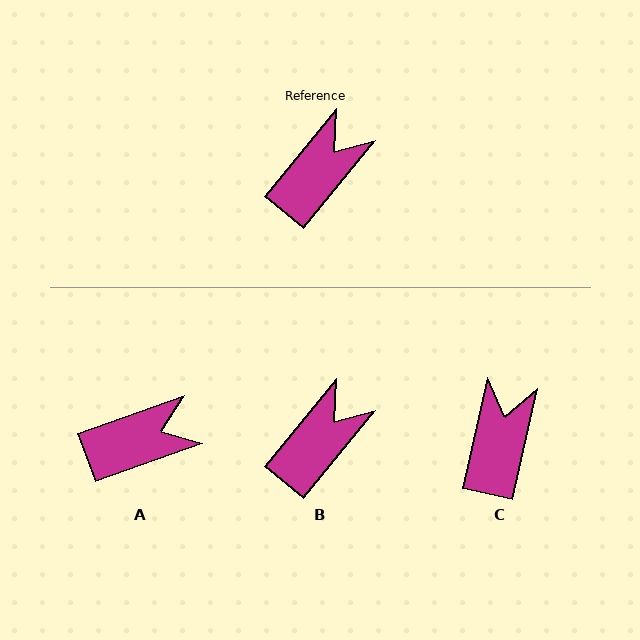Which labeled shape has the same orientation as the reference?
B.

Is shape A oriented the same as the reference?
No, it is off by about 31 degrees.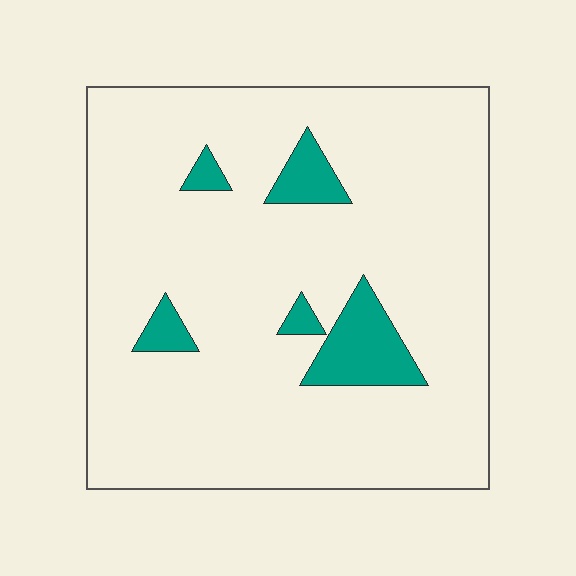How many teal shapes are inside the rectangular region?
5.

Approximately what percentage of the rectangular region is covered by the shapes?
Approximately 10%.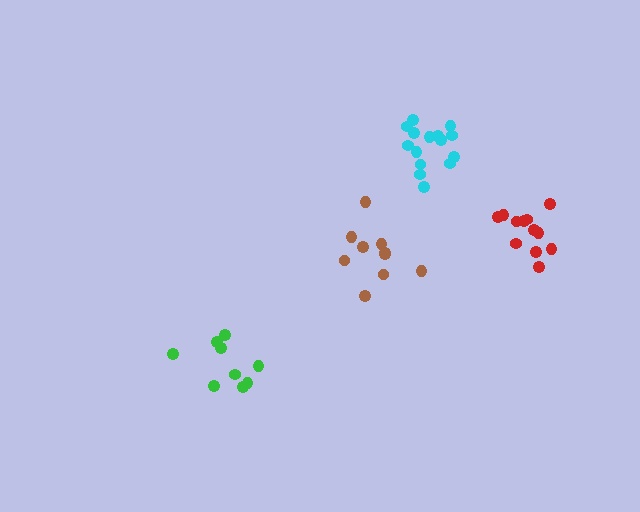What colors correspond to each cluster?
The clusters are colored: cyan, brown, green, red.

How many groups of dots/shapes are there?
There are 4 groups.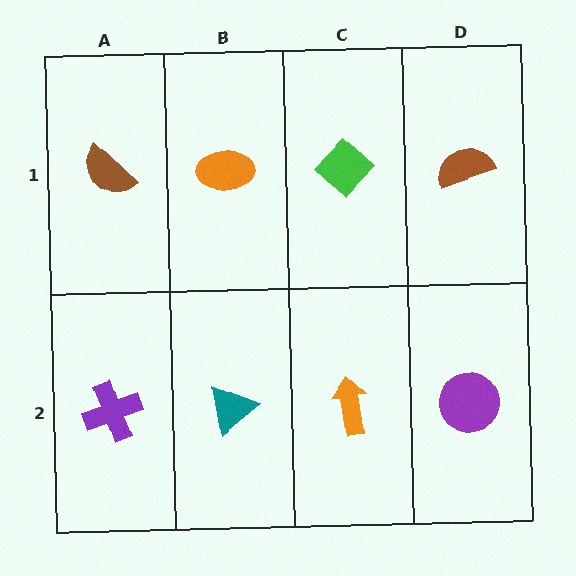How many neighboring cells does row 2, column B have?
3.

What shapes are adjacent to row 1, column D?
A purple circle (row 2, column D), a green diamond (row 1, column C).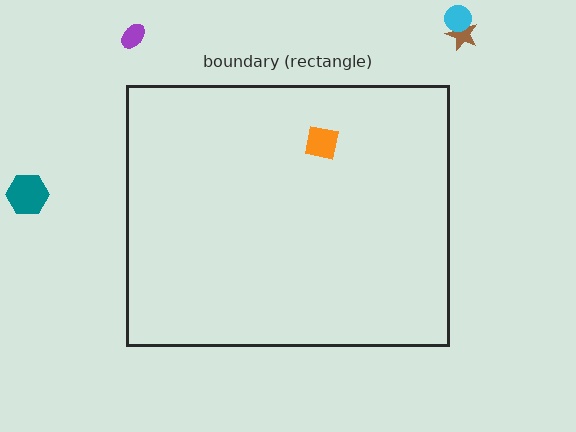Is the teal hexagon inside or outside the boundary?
Outside.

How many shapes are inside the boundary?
1 inside, 4 outside.